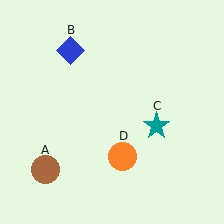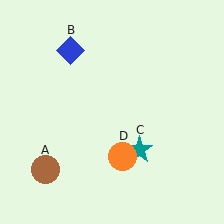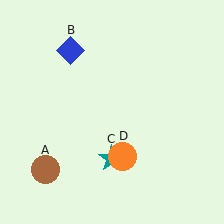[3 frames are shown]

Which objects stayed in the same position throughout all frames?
Brown circle (object A) and blue diamond (object B) and orange circle (object D) remained stationary.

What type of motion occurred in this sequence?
The teal star (object C) rotated clockwise around the center of the scene.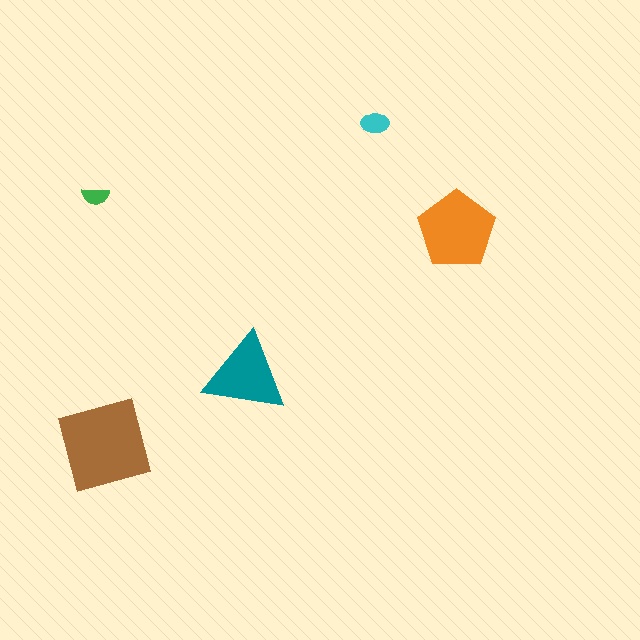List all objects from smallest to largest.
The green semicircle, the cyan ellipse, the teal triangle, the orange pentagon, the brown diamond.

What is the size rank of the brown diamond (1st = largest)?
1st.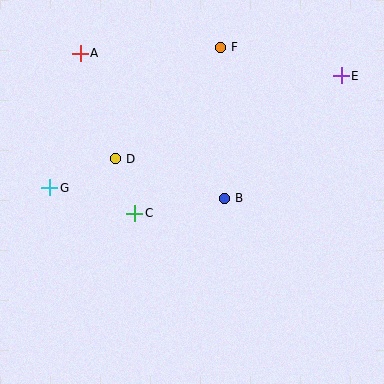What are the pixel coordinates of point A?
Point A is at (80, 53).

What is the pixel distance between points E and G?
The distance between E and G is 312 pixels.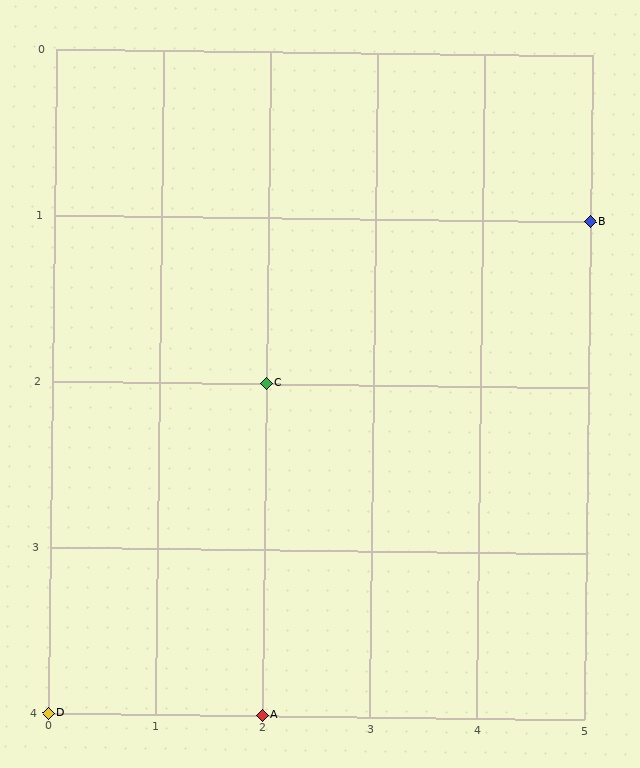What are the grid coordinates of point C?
Point C is at grid coordinates (2, 2).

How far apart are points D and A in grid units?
Points D and A are 2 columns apart.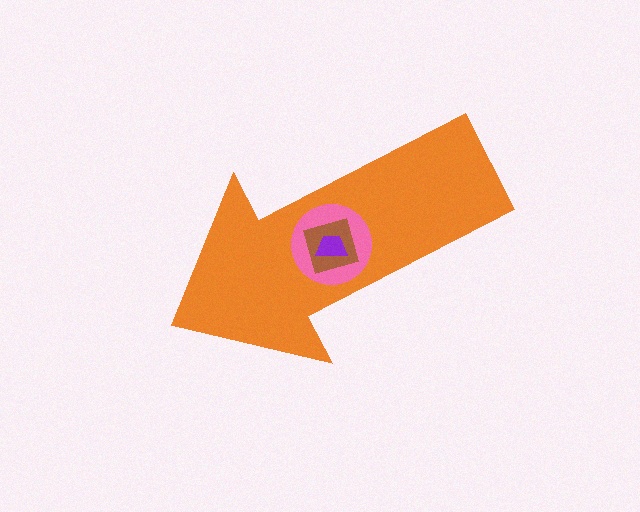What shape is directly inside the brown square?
The purple trapezoid.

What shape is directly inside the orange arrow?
The pink circle.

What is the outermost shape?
The orange arrow.